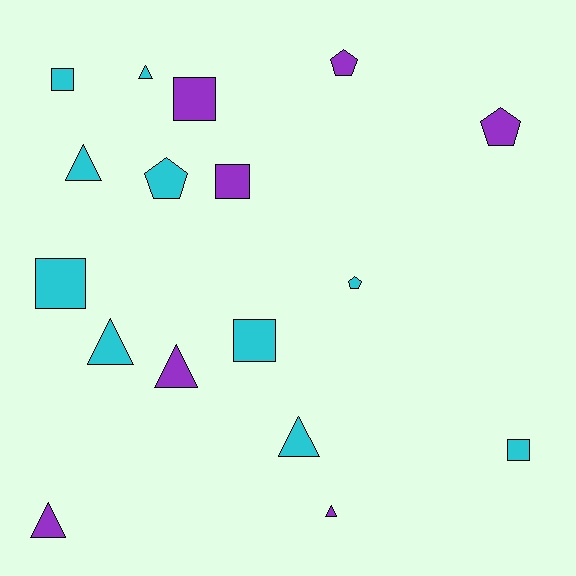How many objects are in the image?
There are 17 objects.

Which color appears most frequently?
Cyan, with 10 objects.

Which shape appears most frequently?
Triangle, with 7 objects.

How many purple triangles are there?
There are 3 purple triangles.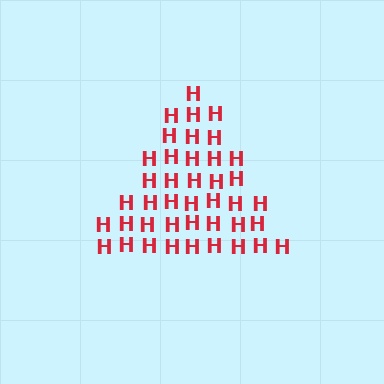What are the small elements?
The small elements are letter H's.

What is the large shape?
The large shape is a triangle.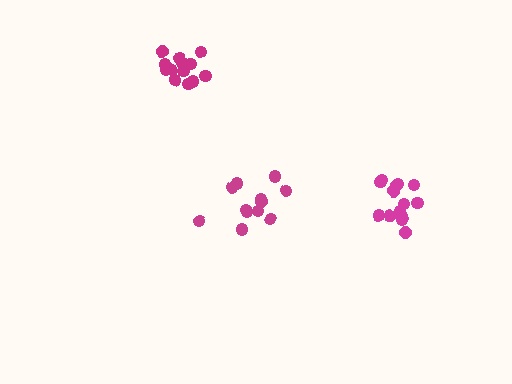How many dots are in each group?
Group 1: 14 dots, Group 2: 14 dots, Group 3: 13 dots (41 total).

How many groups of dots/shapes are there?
There are 3 groups.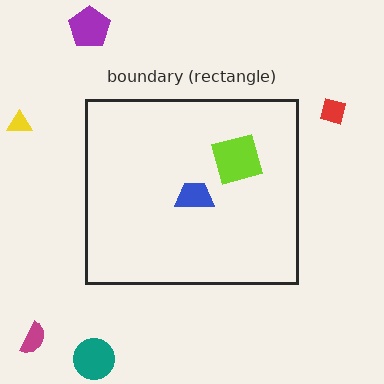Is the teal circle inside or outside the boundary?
Outside.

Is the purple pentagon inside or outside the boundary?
Outside.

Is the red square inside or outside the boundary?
Outside.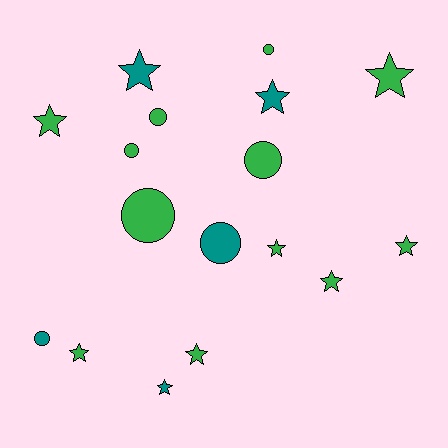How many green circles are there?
There are 5 green circles.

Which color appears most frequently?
Green, with 12 objects.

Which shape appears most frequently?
Star, with 10 objects.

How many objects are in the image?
There are 17 objects.